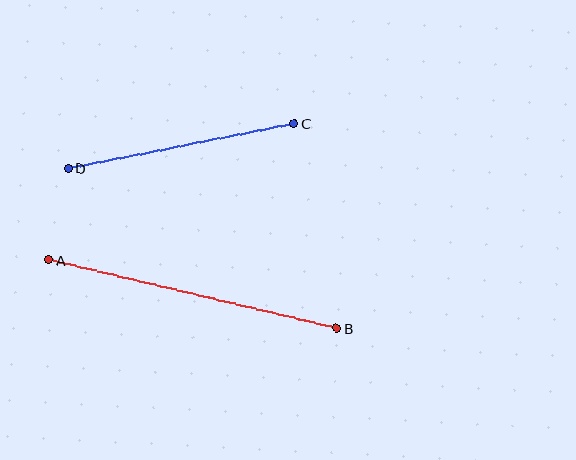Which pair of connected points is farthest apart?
Points A and B are farthest apart.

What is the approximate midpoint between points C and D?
The midpoint is at approximately (181, 146) pixels.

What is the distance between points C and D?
The distance is approximately 230 pixels.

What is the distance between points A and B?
The distance is approximately 296 pixels.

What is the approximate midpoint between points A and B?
The midpoint is at approximately (193, 294) pixels.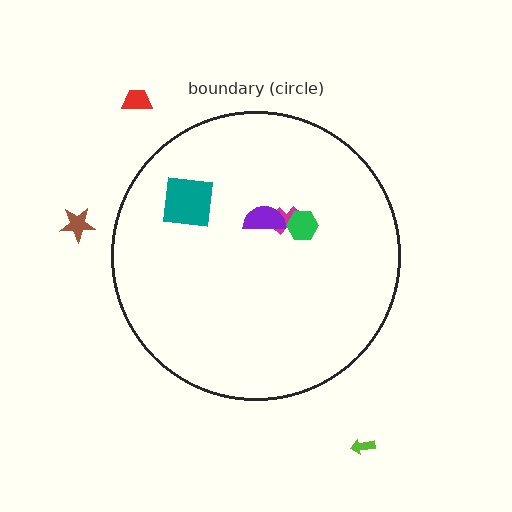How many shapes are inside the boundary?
4 inside, 3 outside.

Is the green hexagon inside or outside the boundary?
Inside.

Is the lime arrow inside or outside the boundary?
Outside.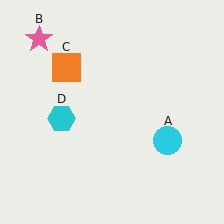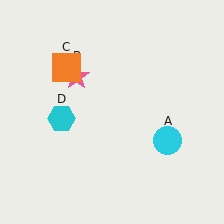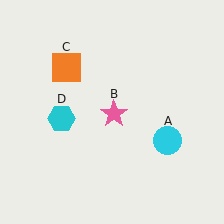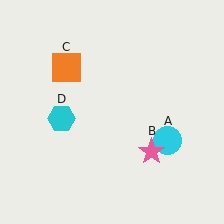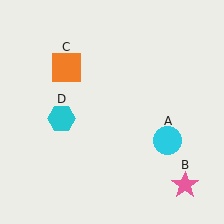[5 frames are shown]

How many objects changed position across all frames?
1 object changed position: pink star (object B).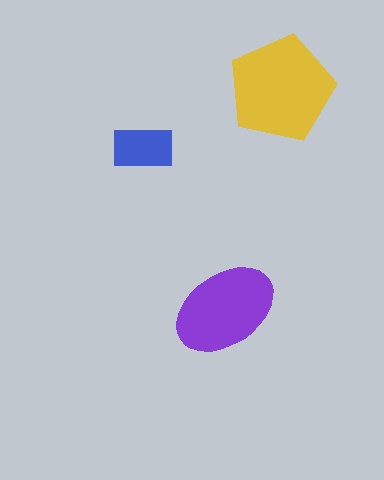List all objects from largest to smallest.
The yellow pentagon, the purple ellipse, the blue rectangle.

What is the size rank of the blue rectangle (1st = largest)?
3rd.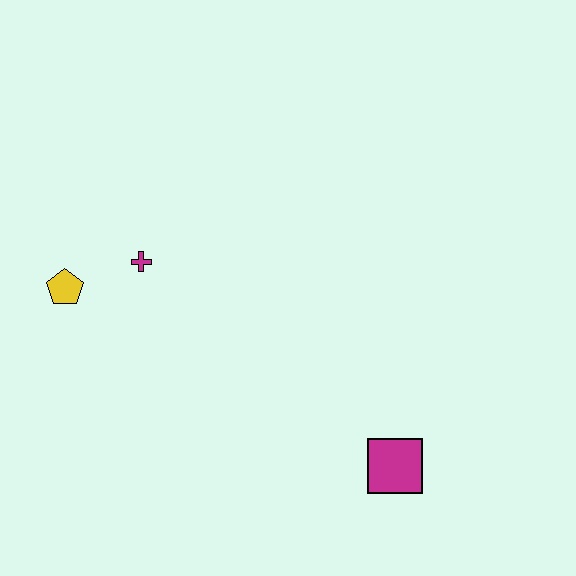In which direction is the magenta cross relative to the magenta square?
The magenta cross is to the left of the magenta square.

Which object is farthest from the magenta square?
The yellow pentagon is farthest from the magenta square.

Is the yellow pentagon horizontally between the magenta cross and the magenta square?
No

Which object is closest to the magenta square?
The magenta cross is closest to the magenta square.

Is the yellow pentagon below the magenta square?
No